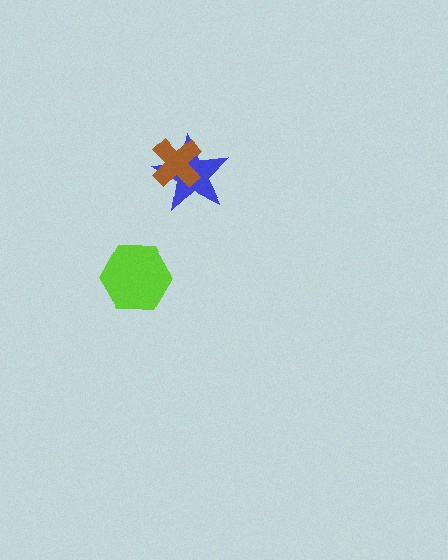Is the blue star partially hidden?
Yes, it is partially covered by another shape.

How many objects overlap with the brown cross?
1 object overlaps with the brown cross.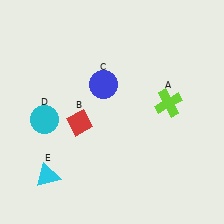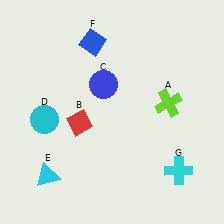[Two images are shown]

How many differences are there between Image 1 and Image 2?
There are 2 differences between the two images.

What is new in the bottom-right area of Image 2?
A cyan cross (G) was added in the bottom-right area of Image 2.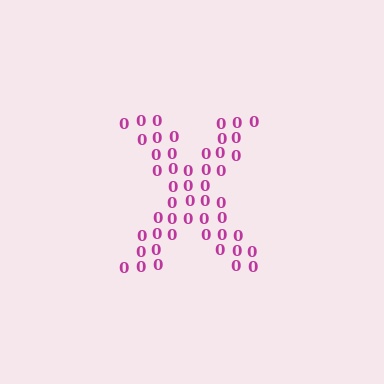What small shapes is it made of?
It is made of small digit 0's.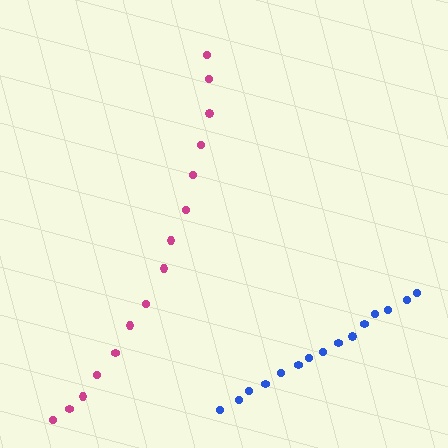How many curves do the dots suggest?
There are 2 distinct paths.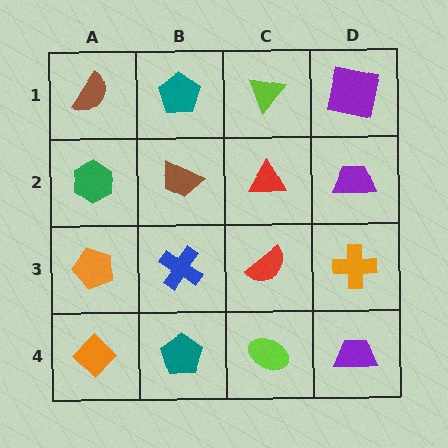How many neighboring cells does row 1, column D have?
2.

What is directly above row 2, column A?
A brown semicircle.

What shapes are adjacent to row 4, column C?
A red semicircle (row 3, column C), a teal pentagon (row 4, column B), a purple trapezoid (row 4, column D).